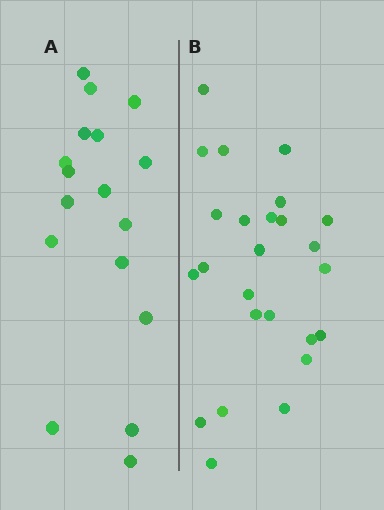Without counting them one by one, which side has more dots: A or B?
Region B (the right region) has more dots.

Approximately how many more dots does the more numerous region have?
Region B has roughly 8 or so more dots than region A.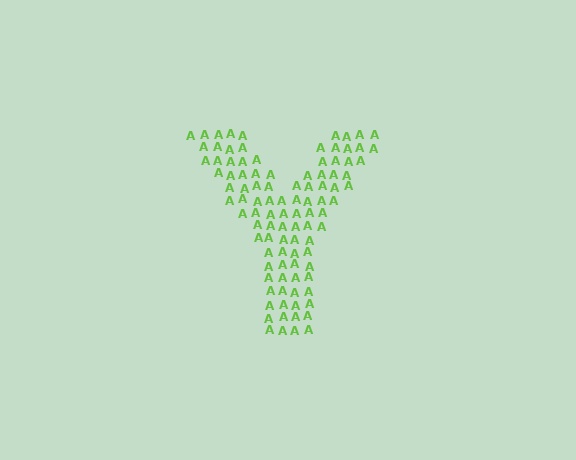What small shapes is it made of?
It is made of small letter A's.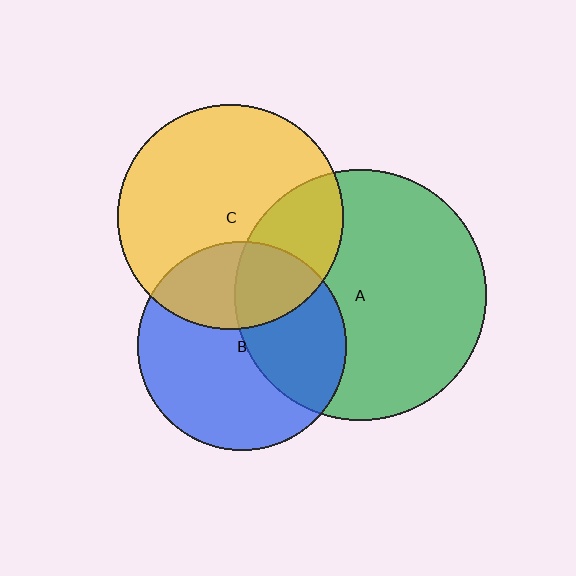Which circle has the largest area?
Circle A (green).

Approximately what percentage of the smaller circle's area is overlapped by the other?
Approximately 40%.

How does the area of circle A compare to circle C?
Approximately 1.2 times.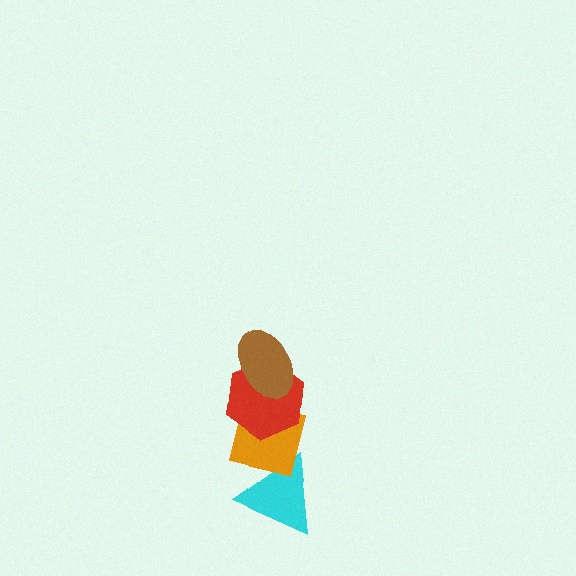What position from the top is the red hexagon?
The red hexagon is 2nd from the top.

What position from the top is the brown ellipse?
The brown ellipse is 1st from the top.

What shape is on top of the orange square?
The red hexagon is on top of the orange square.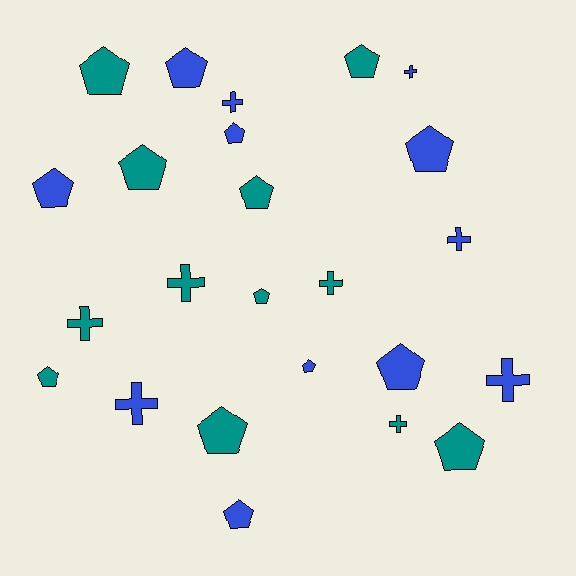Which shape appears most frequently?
Pentagon, with 15 objects.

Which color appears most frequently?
Blue, with 12 objects.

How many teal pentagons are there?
There are 8 teal pentagons.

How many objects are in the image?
There are 24 objects.